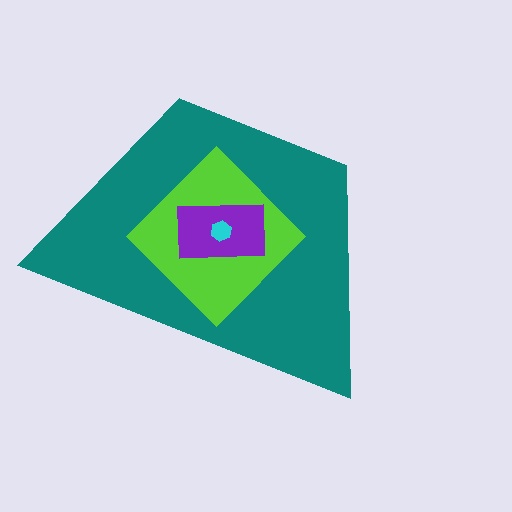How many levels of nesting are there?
4.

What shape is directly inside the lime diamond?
The purple rectangle.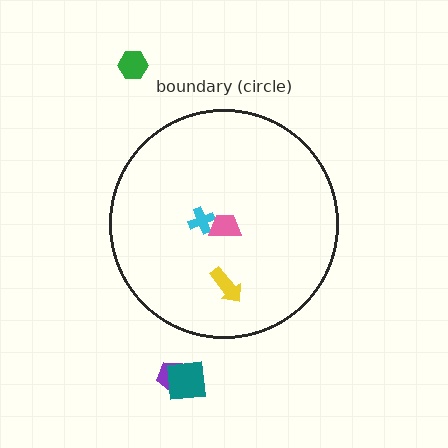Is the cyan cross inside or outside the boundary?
Inside.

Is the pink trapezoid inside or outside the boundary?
Inside.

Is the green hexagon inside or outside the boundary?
Outside.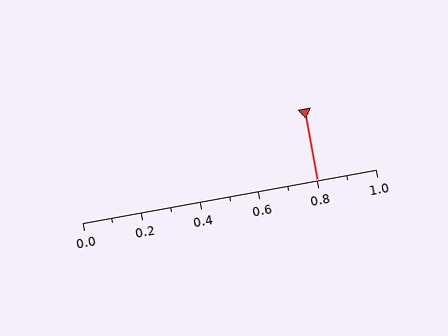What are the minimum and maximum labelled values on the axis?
The axis runs from 0.0 to 1.0.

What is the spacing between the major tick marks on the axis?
The major ticks are spaced 0.2 apart.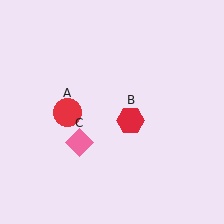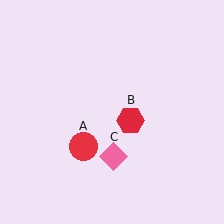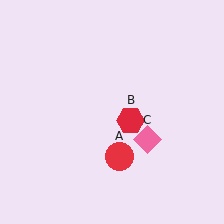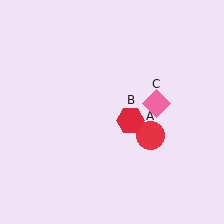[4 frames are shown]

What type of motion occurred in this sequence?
The red circle (object A), pink diamond (object C) rotated counterclockwise around the center of the scene.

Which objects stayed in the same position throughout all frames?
Red hexagon (object B) remained stationary.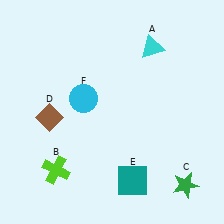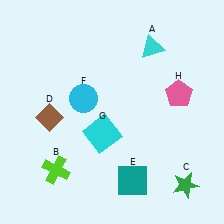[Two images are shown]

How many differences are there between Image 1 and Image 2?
There are 2 differences between the two images.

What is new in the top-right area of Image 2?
A pink pentagon (H) was added in the top-right area of Image 2.